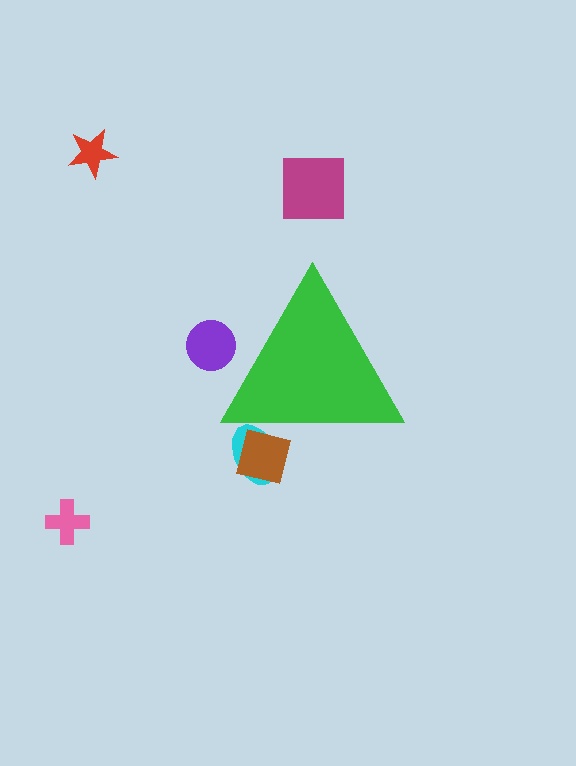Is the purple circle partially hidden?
Yes, the purple circle is partially hidden behind the green triangle.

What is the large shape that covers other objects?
A green triangle.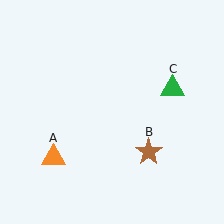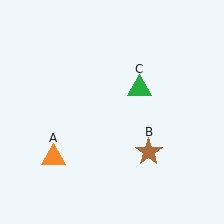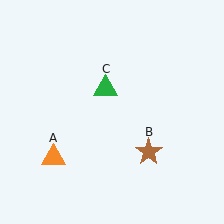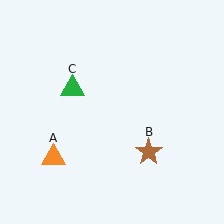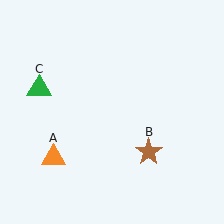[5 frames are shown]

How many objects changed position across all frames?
1 object changed position: green triangle (object C).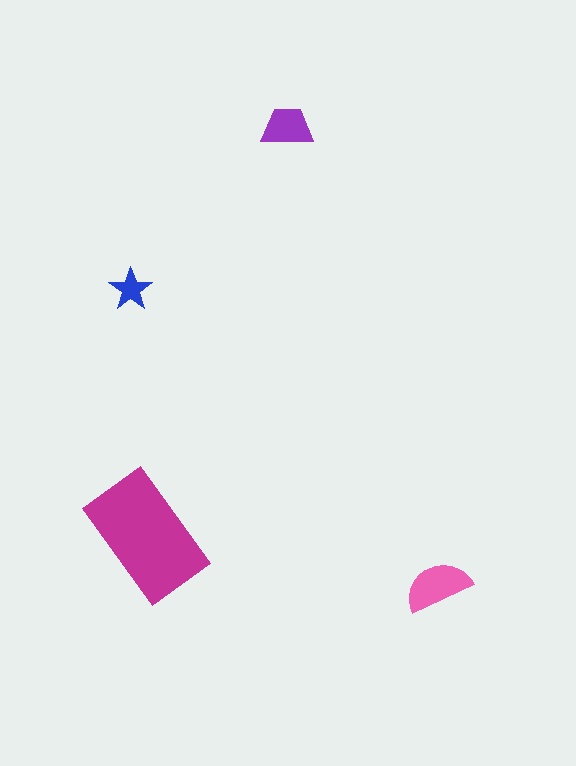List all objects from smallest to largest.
The blue star, the purple trapezoid, the pink semicircle, the magenta rectangle.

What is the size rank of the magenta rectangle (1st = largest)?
1st.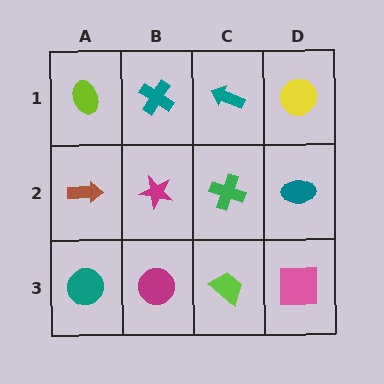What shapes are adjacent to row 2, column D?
A yellow circle (row 1, column D), a pink square (row 3, column D), a green cross (row 2, column C).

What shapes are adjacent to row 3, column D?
A teal ellipse (row 2, column D), a lime trapezoid (row 3, column C).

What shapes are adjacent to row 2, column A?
A lime ellipse (row 1, column A), a teal circle (row 3, column A), a magenta star (row 2, column B).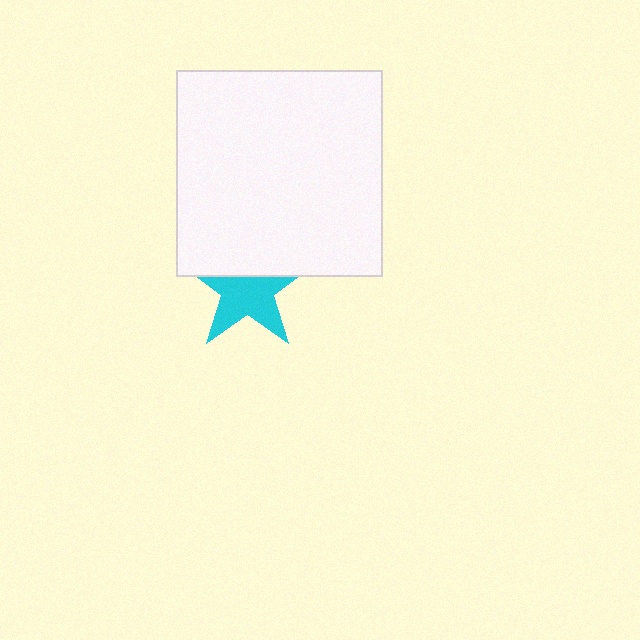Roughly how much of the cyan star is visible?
About half of it is visible (roughly 61%).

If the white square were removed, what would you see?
You would see the complete cyan star.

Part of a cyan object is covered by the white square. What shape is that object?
It is a star.